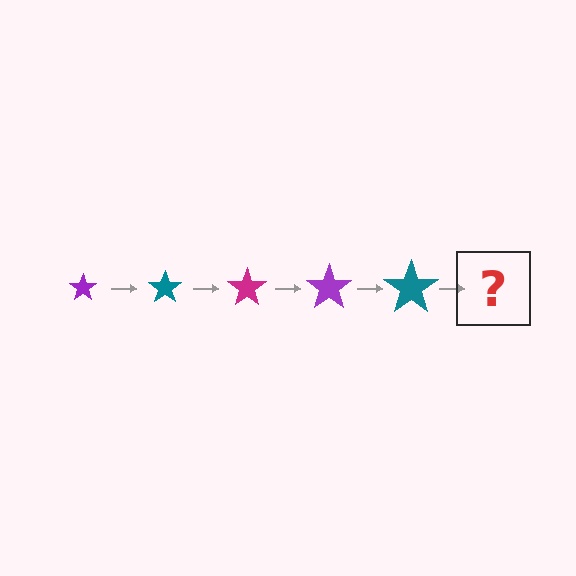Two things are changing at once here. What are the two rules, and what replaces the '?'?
The two rules are that the star grows larger each step and the color cycles through purple, teal, and magenta. The '?' should be a magenta star, larger than the previous one.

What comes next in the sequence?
The next element should be a magenta star, larger than the previous one.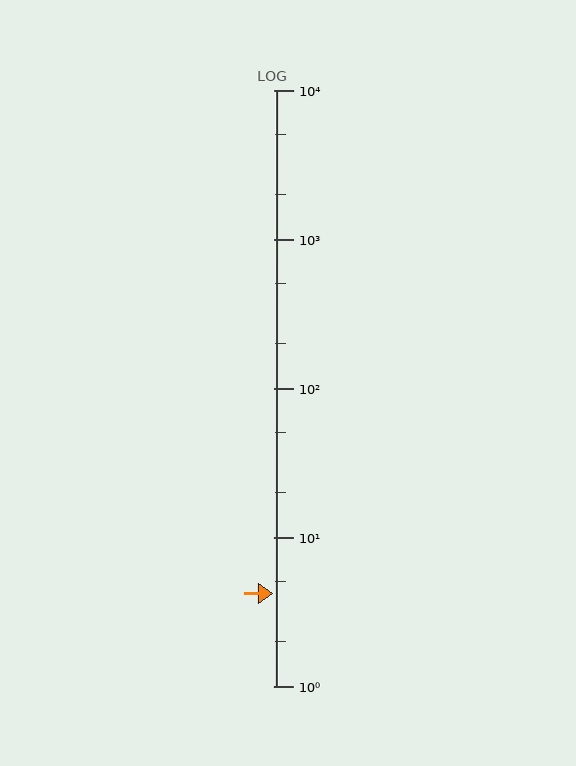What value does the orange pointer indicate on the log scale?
The pointer indicates approximately 4.2.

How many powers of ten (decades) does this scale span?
The scale spans 4 decades, from 1 to 10000.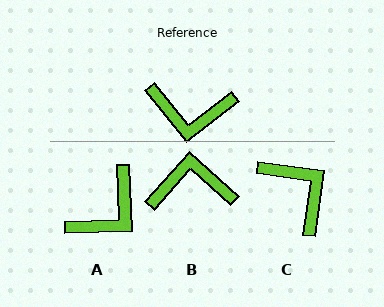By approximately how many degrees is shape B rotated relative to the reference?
Approximately 170 degrees clockwise.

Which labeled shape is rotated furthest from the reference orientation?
B, about 170 degrees away.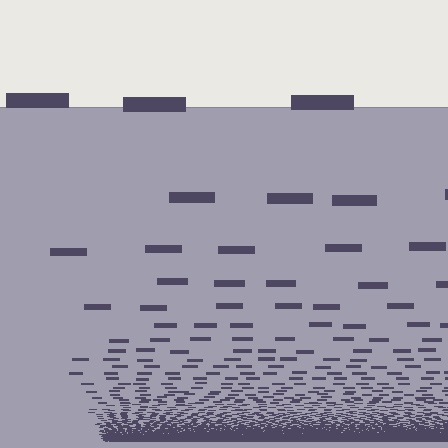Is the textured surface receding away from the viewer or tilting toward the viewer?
The surface appears to tilt toward the viewer. Texture elements get larger and sparser toward the top.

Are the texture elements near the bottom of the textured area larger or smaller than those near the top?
Smaller. The gradient is inverted — elements near the bottom are smaller and denser.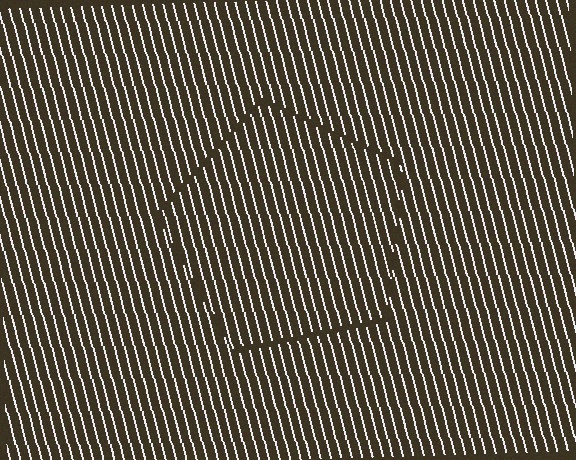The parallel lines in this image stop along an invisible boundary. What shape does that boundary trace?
An illusory pentagon. The interior of the shape contains the same grating, shifted by half a period — the contour is defined by the phase discontinuity where line-ends from the inner and outer gratings abut.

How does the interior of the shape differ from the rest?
The interior of the shape contains the same grating, shifted by half a period — the contour is defined by the phase discontinuity where line-ends from the inner and outer gratings abut.